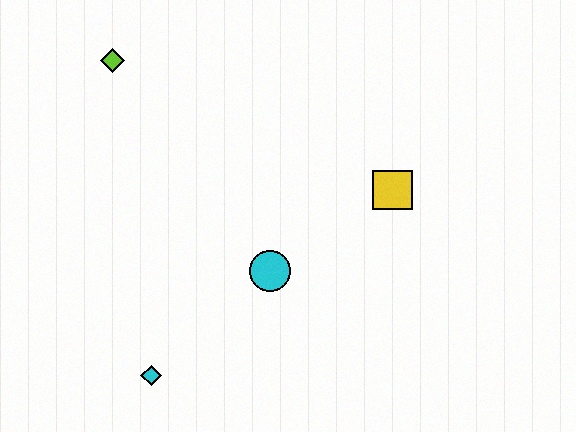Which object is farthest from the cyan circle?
The lime diamond is farthest from the cyan circle.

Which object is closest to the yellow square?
The cyan circle is closest to the yellow square.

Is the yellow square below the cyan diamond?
No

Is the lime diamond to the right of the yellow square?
No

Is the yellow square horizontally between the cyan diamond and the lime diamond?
No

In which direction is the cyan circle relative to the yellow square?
The cyan circle is to the left of the yellow square.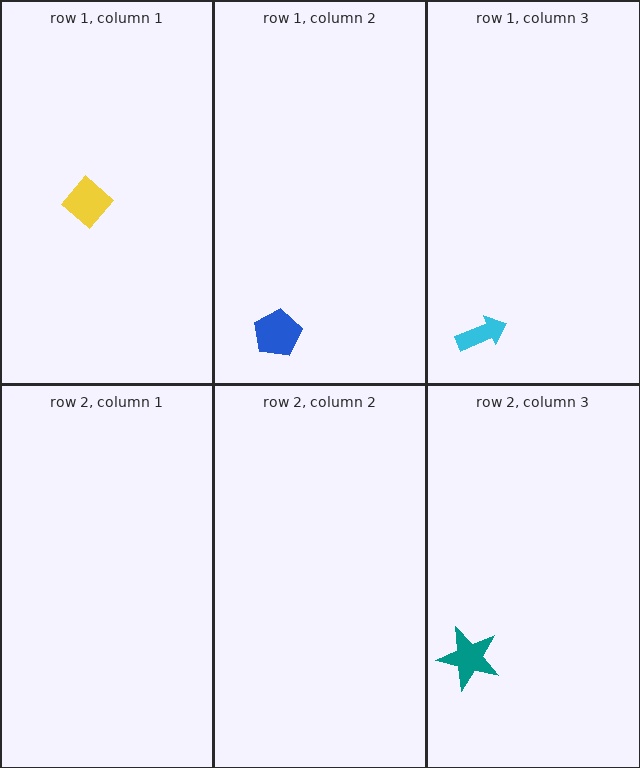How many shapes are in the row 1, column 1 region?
1.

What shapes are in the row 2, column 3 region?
The teal star.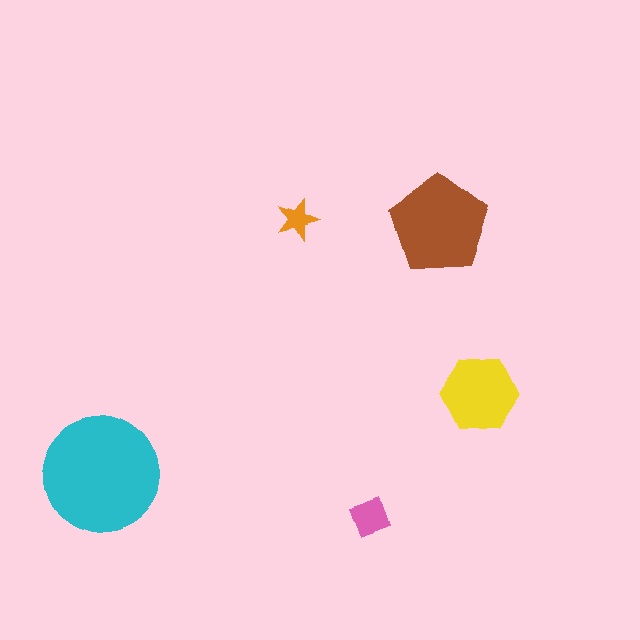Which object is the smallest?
The orange star.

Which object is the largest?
The cyan circle.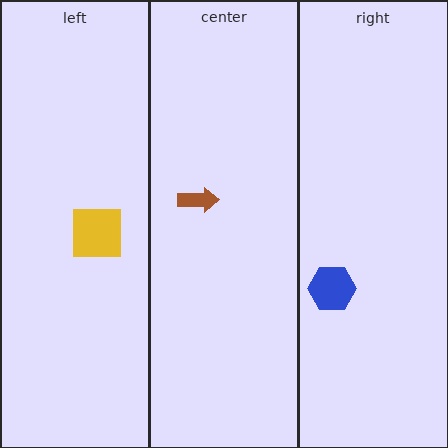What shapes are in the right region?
The blue hexagon.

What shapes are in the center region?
The brown arrow.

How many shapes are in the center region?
1.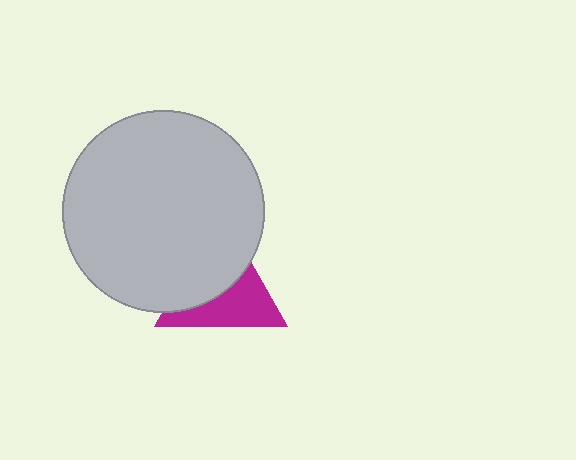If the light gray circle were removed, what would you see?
You would see the complete magenta triangle.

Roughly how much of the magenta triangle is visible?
About half of it is visible (roughly 49%).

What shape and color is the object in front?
The object in front is a light gray circle.